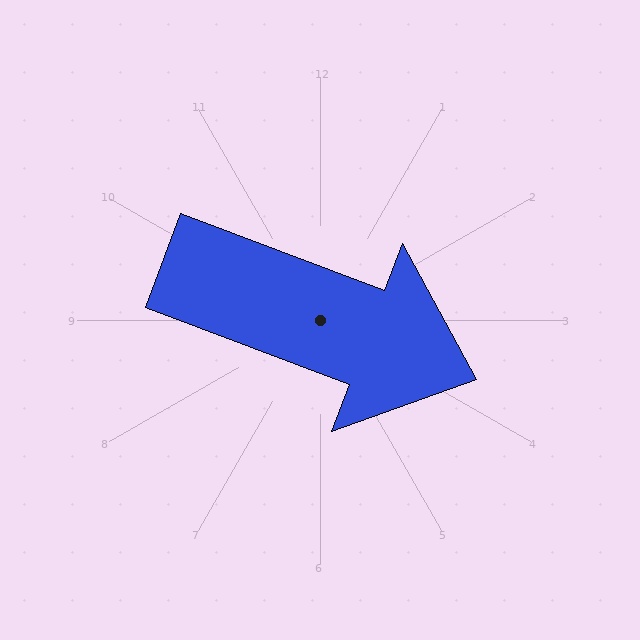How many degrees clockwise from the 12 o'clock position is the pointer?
Approximately 111 degrees.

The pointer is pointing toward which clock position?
Roughly 4 o'clock.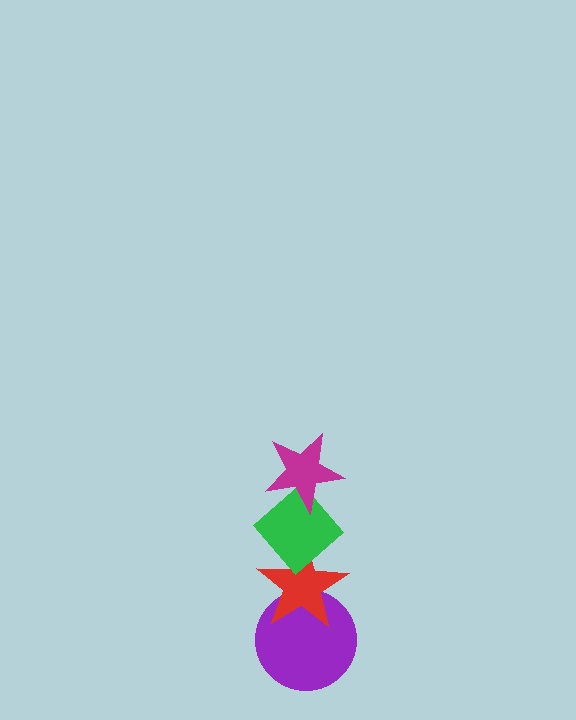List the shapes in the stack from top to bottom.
From top to bottom: the magenta star, the green diamond, the red star, the purple circle.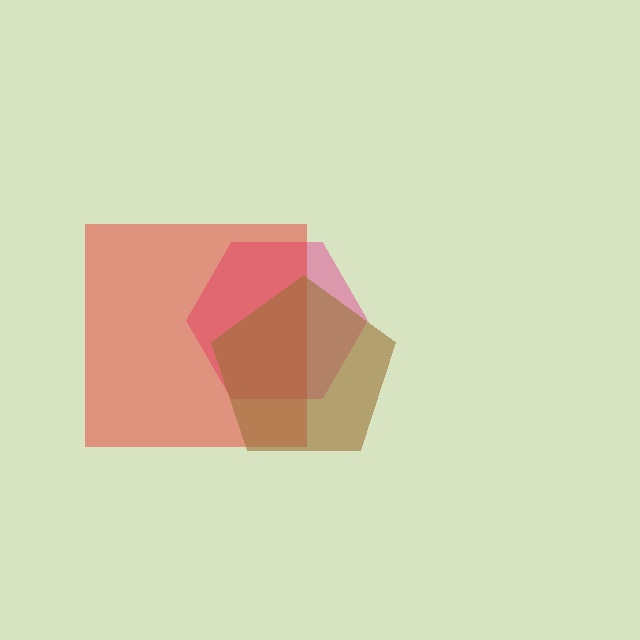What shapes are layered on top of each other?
The layered shapes are: a pink hexagon, a red square, a brown pentagon.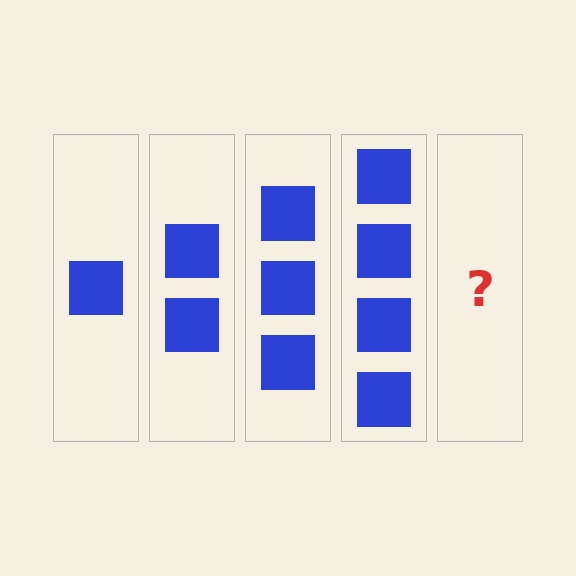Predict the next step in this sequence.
The next step is 5 squares.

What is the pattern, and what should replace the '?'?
The pattern is that each step adds one more square. The '?' should be 5 squares.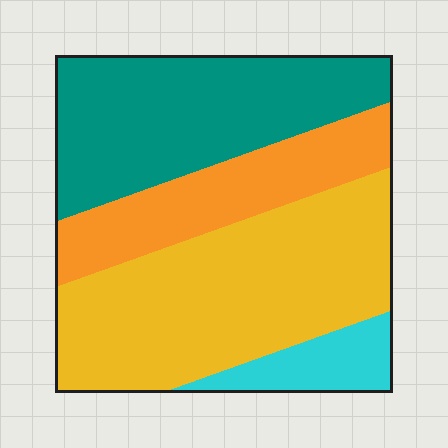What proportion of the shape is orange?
Orange takes up about one fifth (1/5) of the shape.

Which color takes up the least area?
Cyan, at roughly 10%.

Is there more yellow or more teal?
Yellow.